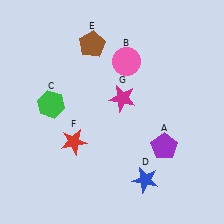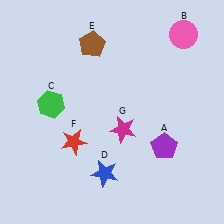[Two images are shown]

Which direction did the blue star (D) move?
The blue star (D) moved left.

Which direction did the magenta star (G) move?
The magenta star (G) moved down.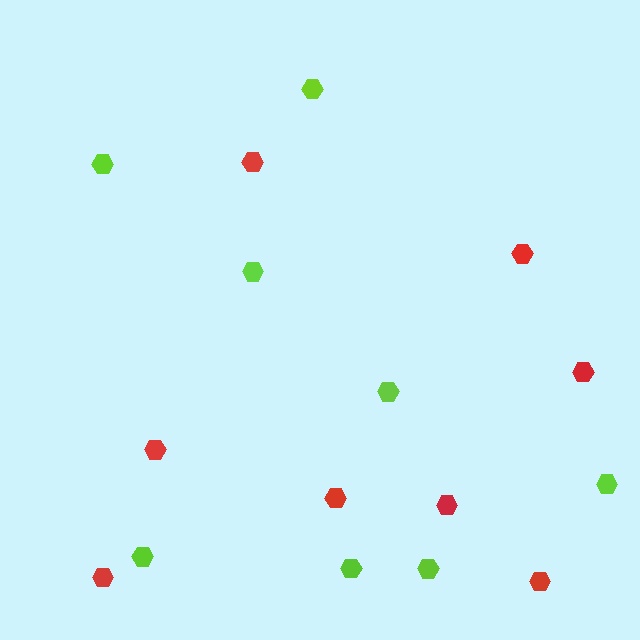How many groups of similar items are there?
There are 2 groups: one group of lime hexagons (8) and one group of red hexagons (8).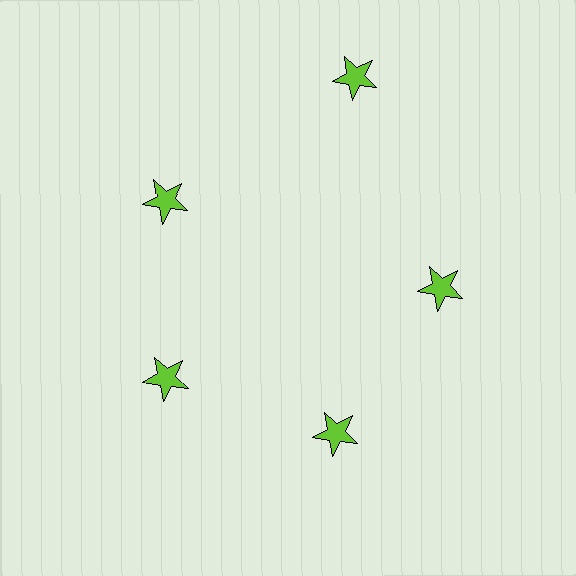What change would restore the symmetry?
The symmetry would be restored by moving it inward, back onto the ring so that all 5 stars sit at equal angles and equal distance from the center.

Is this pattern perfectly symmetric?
No. The 5 lime stars are arranged in a ring, but one element near the 1 o'clock position is pushed outward from the center, breaking the 5-fold rotational symmetry.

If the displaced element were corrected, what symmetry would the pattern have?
It would have 5-fold rotational symmetry — the pattern would map onto itself every 72 degrees.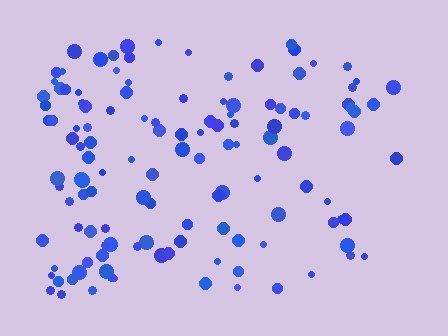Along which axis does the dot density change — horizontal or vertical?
Horizontal.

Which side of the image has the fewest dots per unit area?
The right.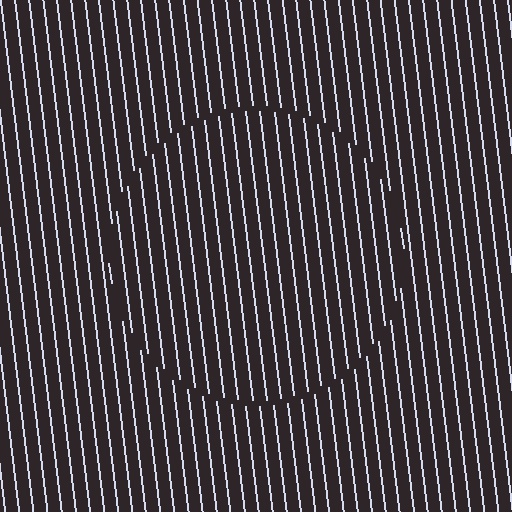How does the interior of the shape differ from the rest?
The interior of the shape contains the same grating, shifted by half a period — the contour is defined by the phase discontinuity where line-ends from the inner and outer gratings abut.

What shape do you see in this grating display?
An illusory circle. The interior of the shape contains the same grating, shifted by half a period — the contour is defined by the phase discontinuity where line-ends from the inner and outer gratings abut.